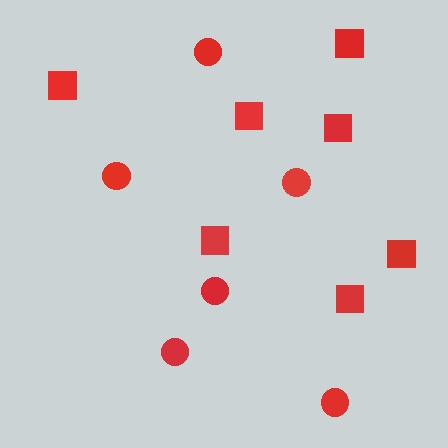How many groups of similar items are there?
There are 2 groups: one group of squares (7) and one group of circles (6).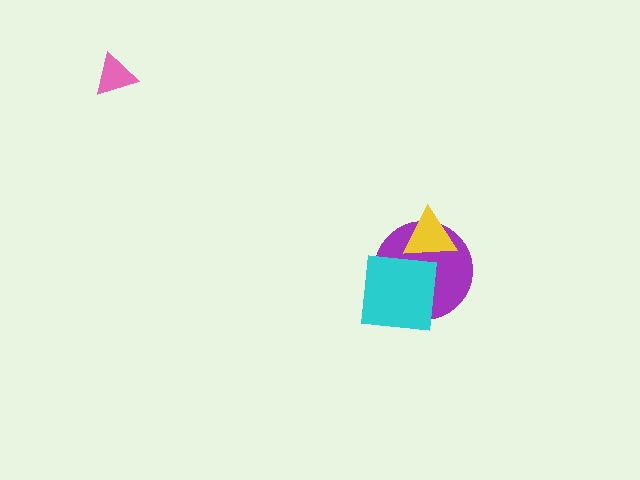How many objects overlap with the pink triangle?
0 objects overlap with the pink triangle.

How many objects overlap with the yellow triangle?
1 object overlaps with the yellow triangle.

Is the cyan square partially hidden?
No, no other shape covers it.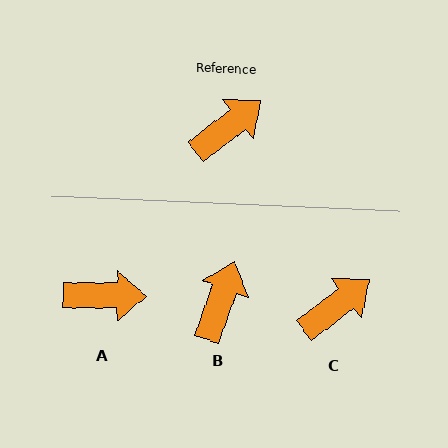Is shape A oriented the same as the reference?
No, it is off by about 38 degrees.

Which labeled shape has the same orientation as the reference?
C.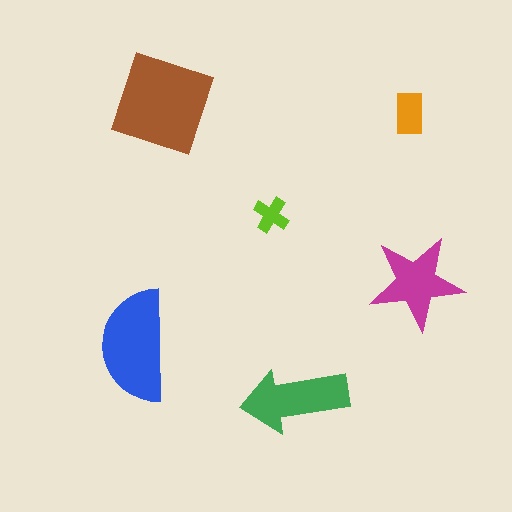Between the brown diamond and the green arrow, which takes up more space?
The brown diamond.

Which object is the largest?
The brown diamond.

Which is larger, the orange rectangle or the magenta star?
The magenta star.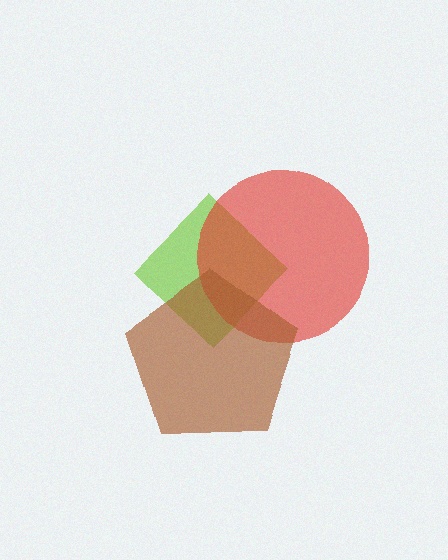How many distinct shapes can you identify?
There are 3 distinct shapes: a lime diamond, a red circle, a brown pentagon.